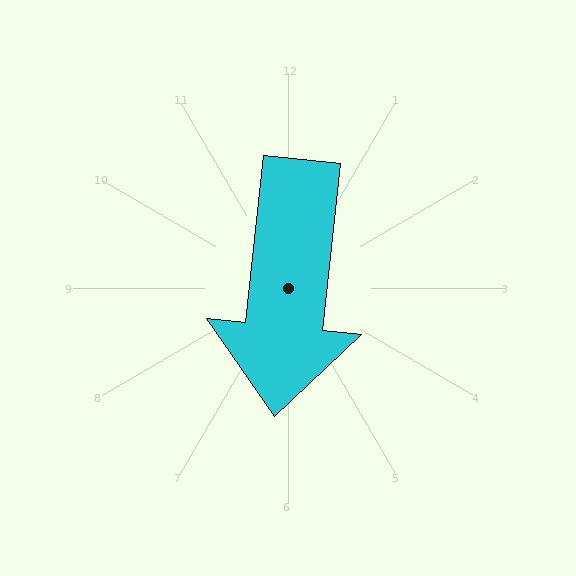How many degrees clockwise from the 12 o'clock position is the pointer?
Approximately 186 degrees.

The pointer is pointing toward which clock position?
Roughly 6 o'clock.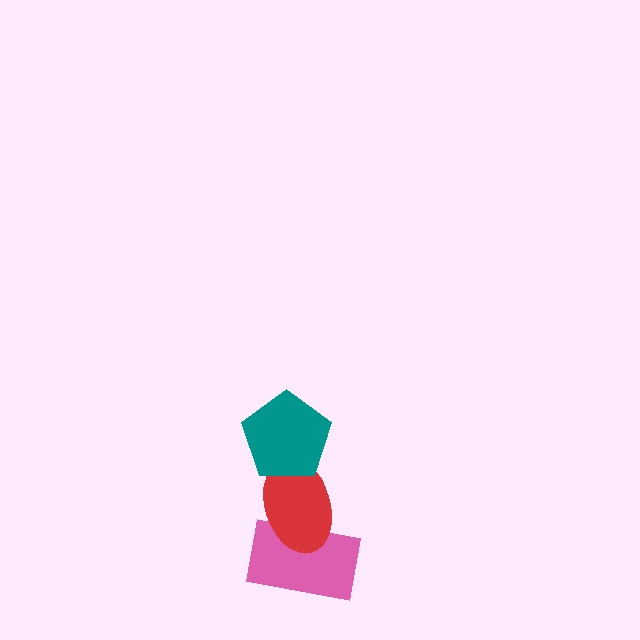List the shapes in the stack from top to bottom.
From top to bottom: the teal pentagon, the red ellipse, the pink rectangle.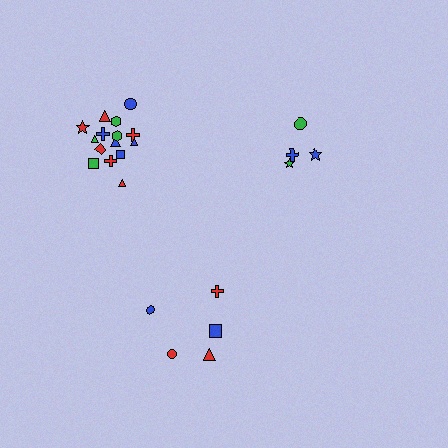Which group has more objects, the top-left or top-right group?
The top-left group.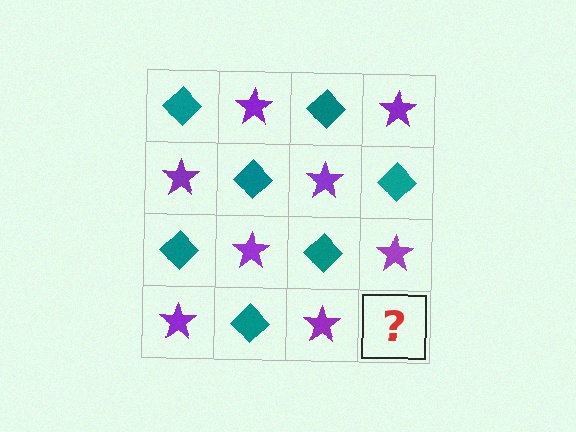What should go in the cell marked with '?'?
The missing cell should contain a teal diamond.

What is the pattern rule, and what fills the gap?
The rule is that it alternates teal diamond and purple star in a checkerboard pattern. The gap should be filled with a teal diamond.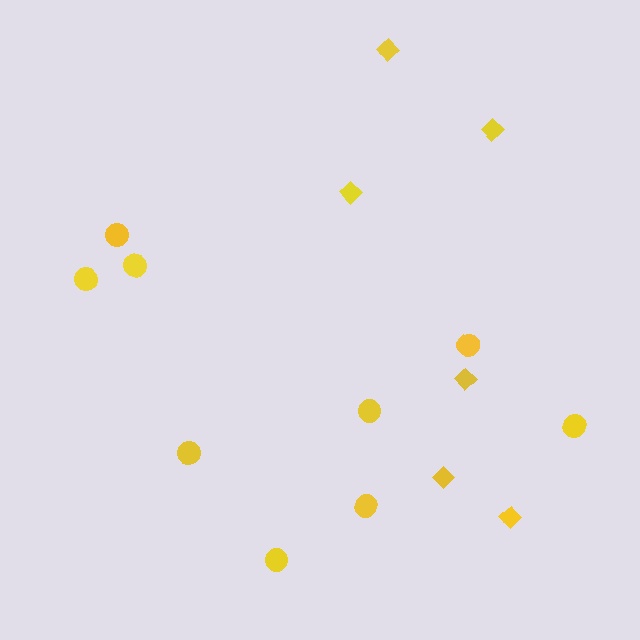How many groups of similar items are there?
There are 2 groups: one group of circles (9) and one group of diamonds (6).